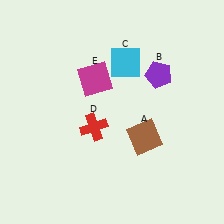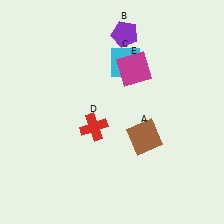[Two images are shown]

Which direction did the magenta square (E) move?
The magenta square (E) moved right.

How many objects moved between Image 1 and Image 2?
2 objects moved between the two images.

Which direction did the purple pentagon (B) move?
The purple pentagon (B) moved up.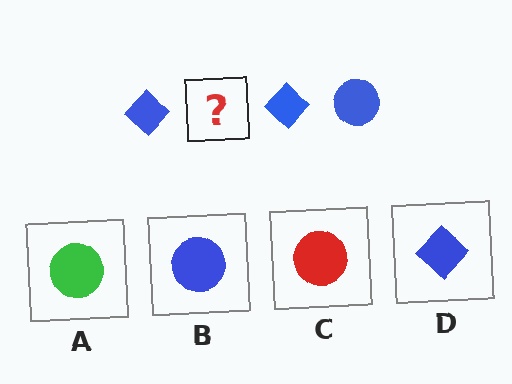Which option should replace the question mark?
Option B.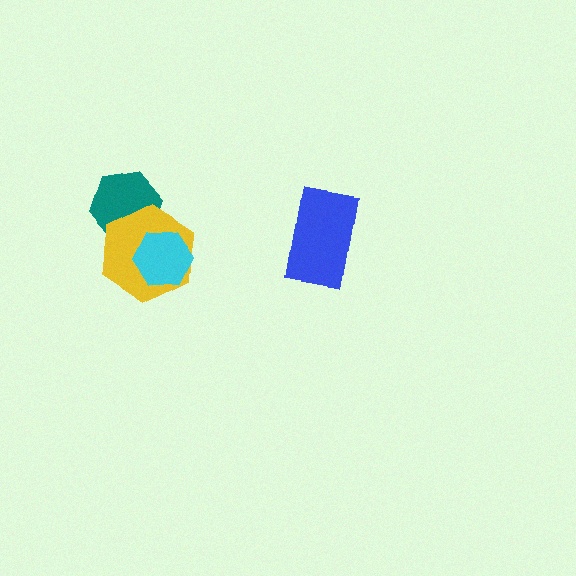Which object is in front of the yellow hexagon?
The cyan hexagon is in front of the yellow hexagon.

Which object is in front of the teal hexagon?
The yellow hexagon is in front of the teal hexagon.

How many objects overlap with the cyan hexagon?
1 object overlaps with the cyan hexagon.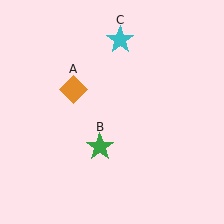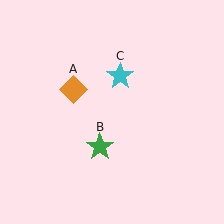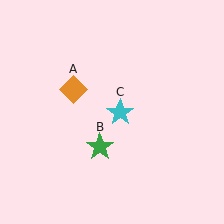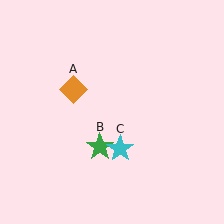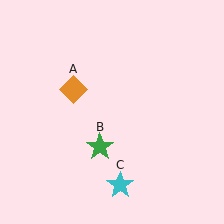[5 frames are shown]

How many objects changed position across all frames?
1 object changed position: cyan star (object C).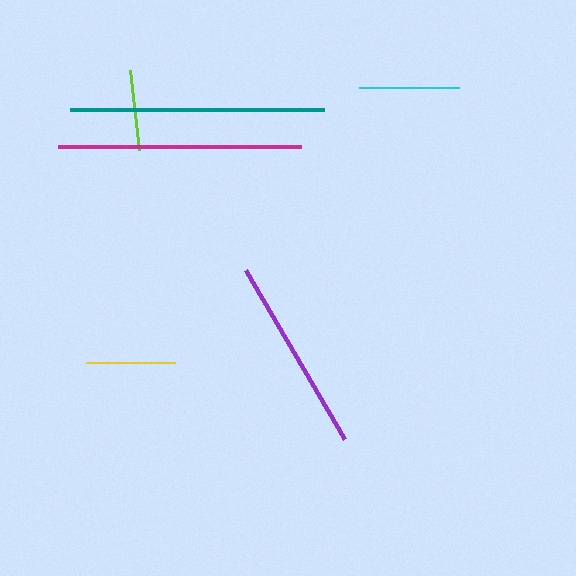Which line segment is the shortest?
The lime line is the shortest at approximately 80 pixels.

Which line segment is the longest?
The teal line is the longest at approximately 253 pixels.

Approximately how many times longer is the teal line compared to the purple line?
The teal line is approximately 1.3 times the length of the purple line.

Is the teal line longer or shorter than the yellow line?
The teal line is longer than the yellow line.